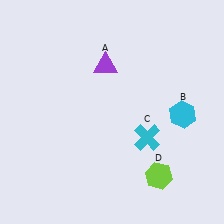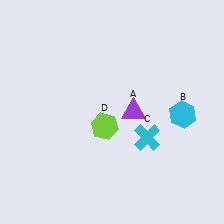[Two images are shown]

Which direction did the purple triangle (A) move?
The purple triangle (A) moved down.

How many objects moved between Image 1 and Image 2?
2 objects moved between the two images.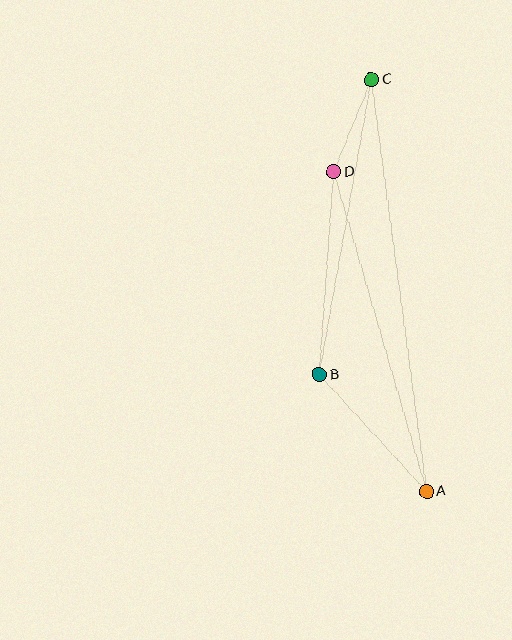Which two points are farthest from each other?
Points A and C are farthest from each other.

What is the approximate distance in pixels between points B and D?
The distance between B and D is approximately 204 pixels.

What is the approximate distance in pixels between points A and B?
The distance between A and B is approximately 158 pixels.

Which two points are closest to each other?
Points C and D are closest to each other.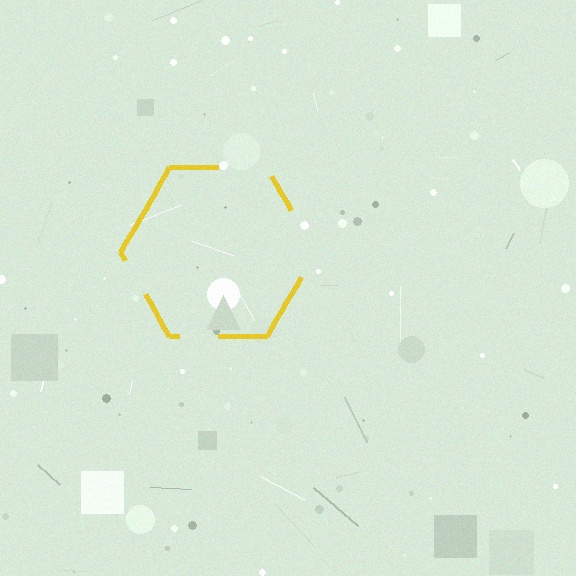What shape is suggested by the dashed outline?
The dashed outline suggests a hexagon.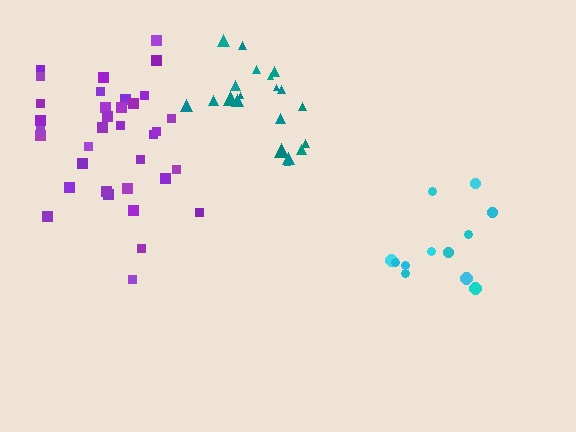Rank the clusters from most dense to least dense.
teal, purple, cyan.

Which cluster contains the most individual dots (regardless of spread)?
Purple (35).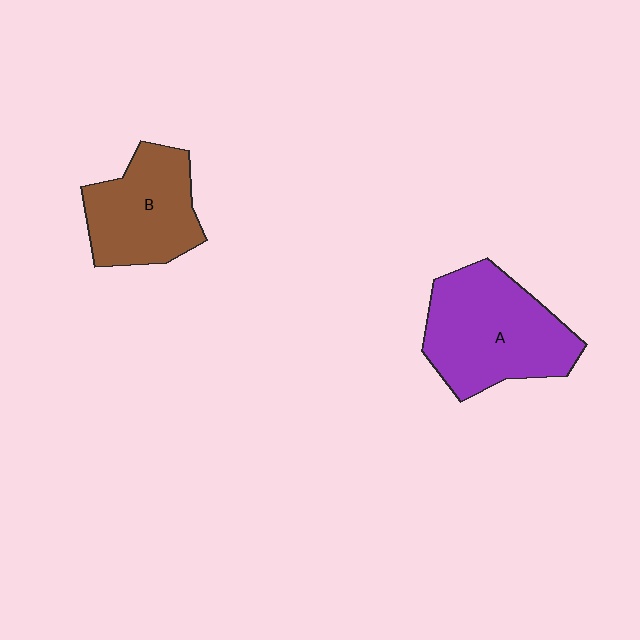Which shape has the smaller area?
Shape B (brown).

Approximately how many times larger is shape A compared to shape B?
Approximately 1.3 times.